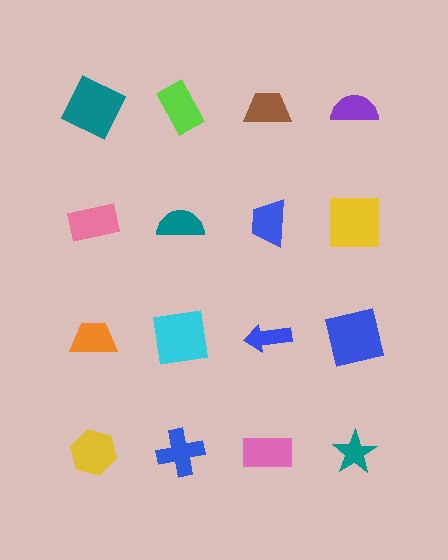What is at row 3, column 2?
A cyan square.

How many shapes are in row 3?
4 shapes.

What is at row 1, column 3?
A brown trapezoid.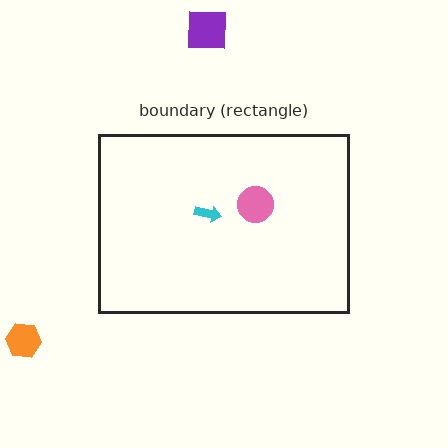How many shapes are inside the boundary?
2 inside, 2 outside.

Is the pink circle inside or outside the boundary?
Inside.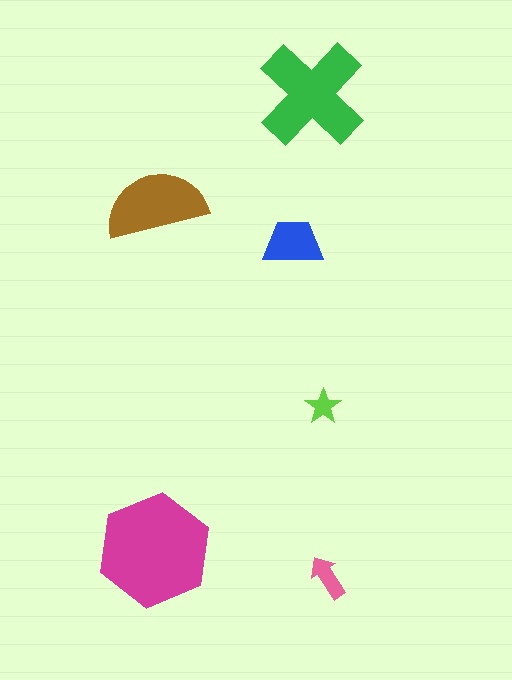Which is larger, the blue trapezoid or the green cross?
The green cross.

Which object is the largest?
The magenta hexagon.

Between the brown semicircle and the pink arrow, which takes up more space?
The brown semicircle.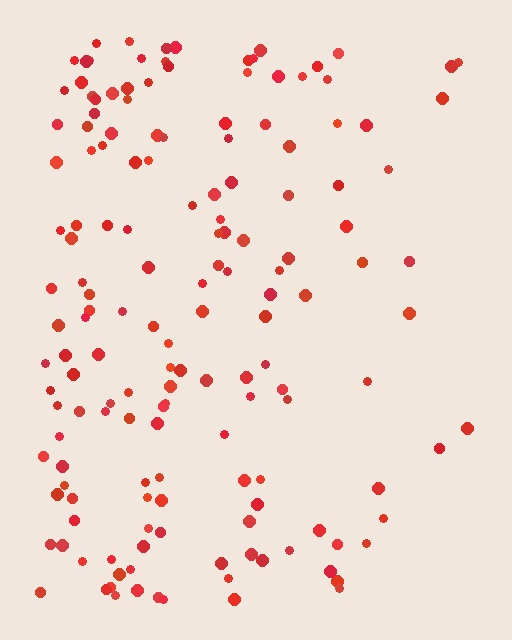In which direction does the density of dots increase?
From right to left, with the left side densest.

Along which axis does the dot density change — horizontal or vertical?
Horizontal.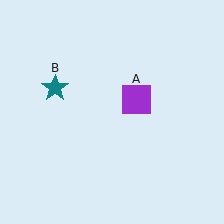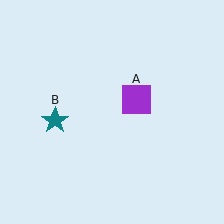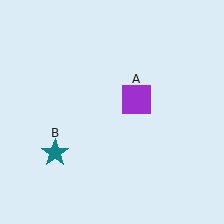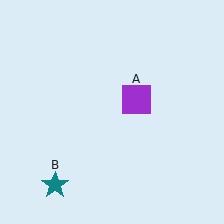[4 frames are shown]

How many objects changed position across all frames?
1 object changed position: teal star (object B).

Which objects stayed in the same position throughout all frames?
Purple square (object A) remained stationary.